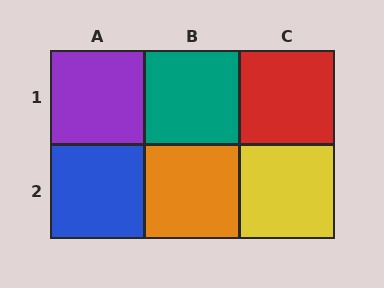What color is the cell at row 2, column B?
Orange.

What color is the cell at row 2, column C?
Yellow.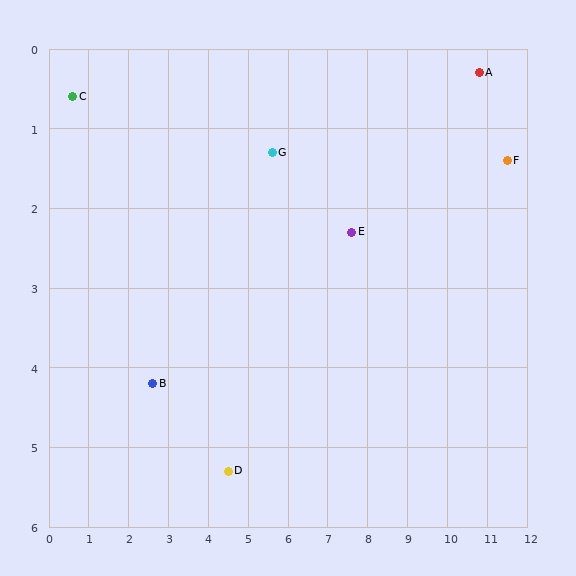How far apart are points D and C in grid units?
Points D and C are about 6.1 grid units apart.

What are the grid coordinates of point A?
Point A is at approximately (10.8, 0.3).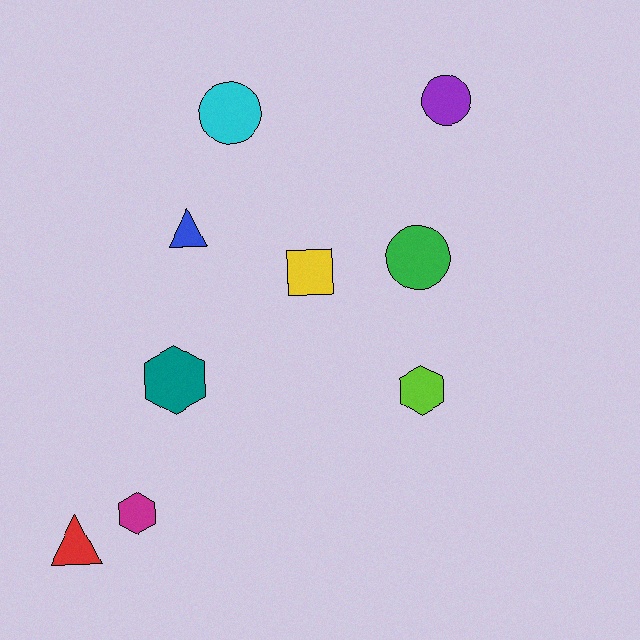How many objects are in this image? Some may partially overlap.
There are 9 objects.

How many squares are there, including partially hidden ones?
There is 1 square.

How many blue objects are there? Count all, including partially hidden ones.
There is 1 blue object.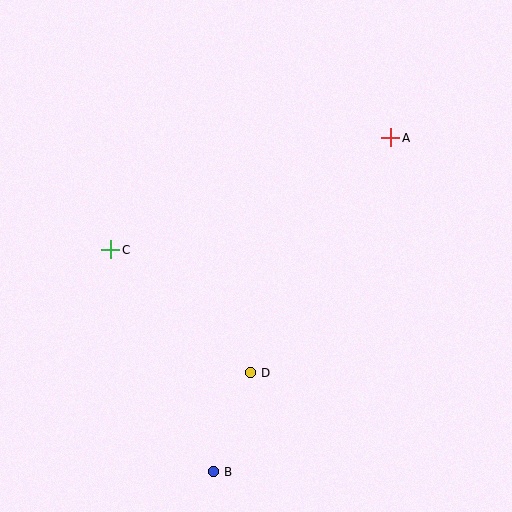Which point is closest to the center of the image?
Point D at (250, 373) is closest to the center.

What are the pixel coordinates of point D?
Point D is at (250, 373).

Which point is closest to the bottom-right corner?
Point D is closest to the bottom-right corner.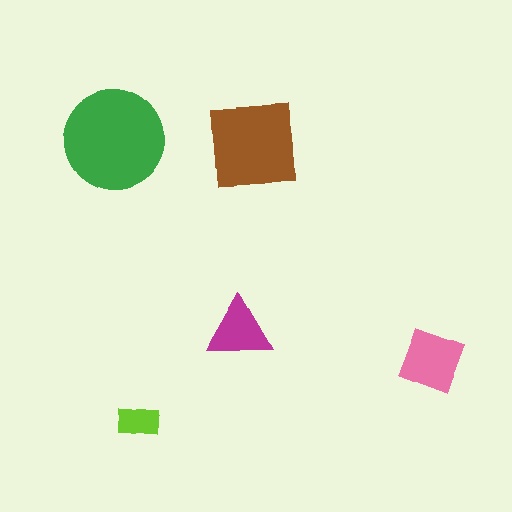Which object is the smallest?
The lime rectangle.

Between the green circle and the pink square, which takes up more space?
The green circle.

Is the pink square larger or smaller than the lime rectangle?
Larger.